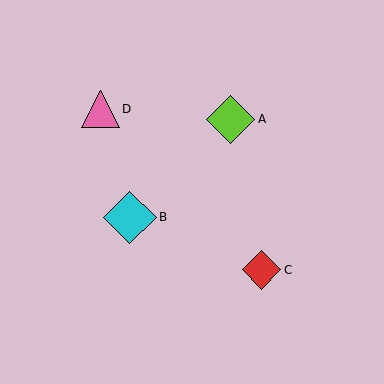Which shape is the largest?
The cyan diamond (labeled B) is the largest.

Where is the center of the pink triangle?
The center of the pink triangle is at (100, 109).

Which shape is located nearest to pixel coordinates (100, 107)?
The pink triangle (labeled D) at (100, 109) is nearest to that location.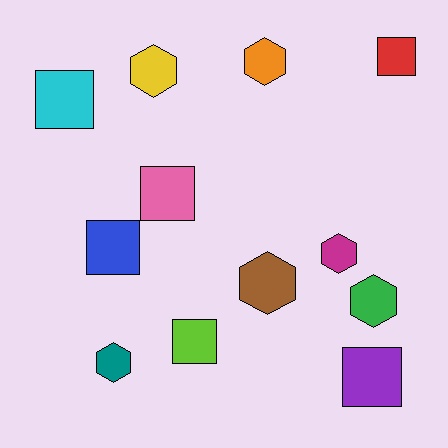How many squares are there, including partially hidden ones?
There are 6 squares.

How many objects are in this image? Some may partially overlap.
There are 12 objects.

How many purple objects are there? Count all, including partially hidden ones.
There is 1 purple object.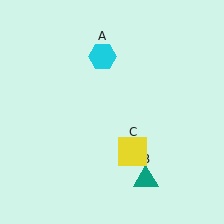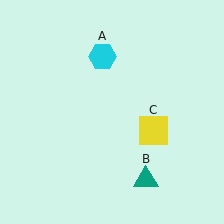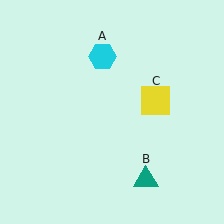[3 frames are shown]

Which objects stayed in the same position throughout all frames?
Cyan hexagon (object A) and teal triangle (object B) remained stationary.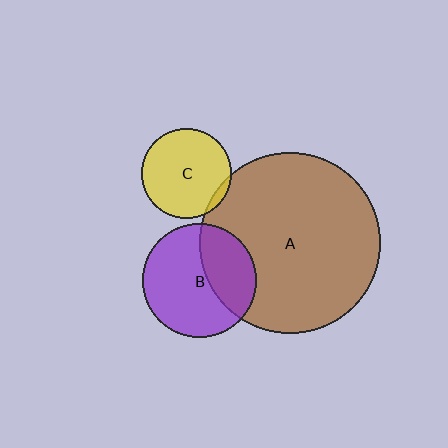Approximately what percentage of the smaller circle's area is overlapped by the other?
Approximately 35%.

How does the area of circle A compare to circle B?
Approximately 2.5 times.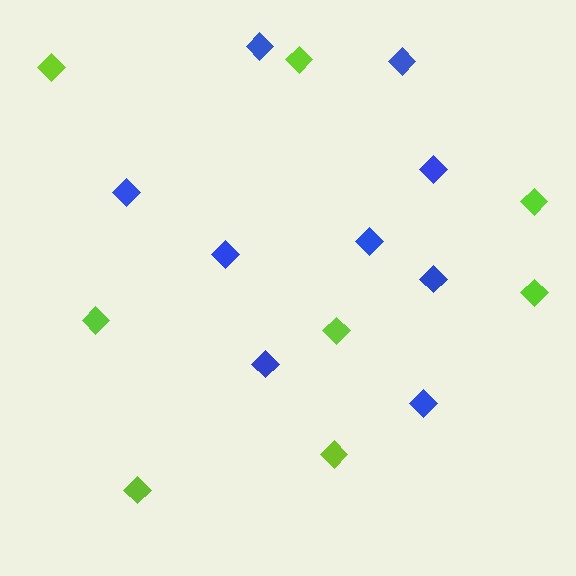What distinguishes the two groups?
There are 2 groups: one group of lime diamonds (8) and one group of blue diamonds (9).